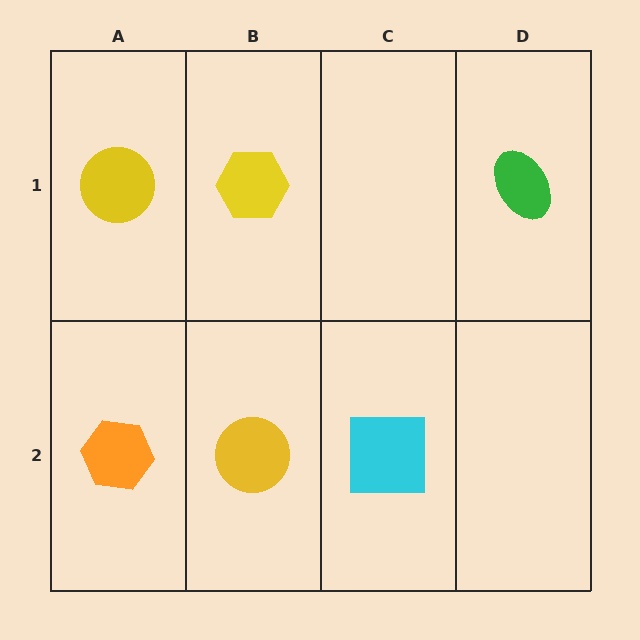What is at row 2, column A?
An orange hexagon.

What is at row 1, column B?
A yellow hexagon.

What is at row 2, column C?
A cyan square.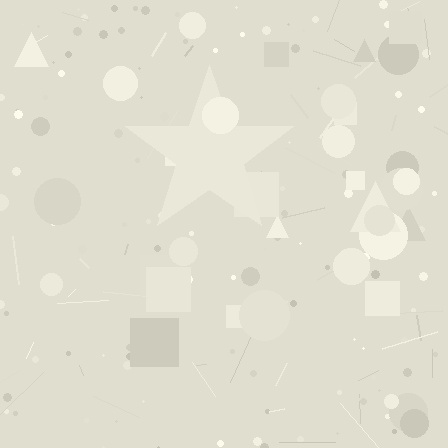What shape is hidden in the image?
A star is hidden in the image.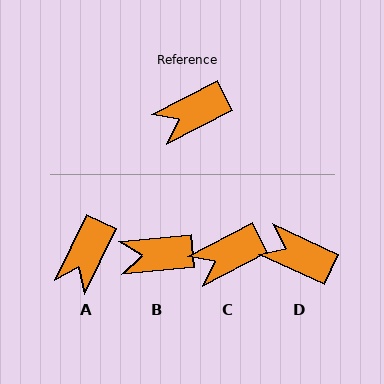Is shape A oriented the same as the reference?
No, it is off by about 36 degrees.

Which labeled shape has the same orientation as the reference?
C.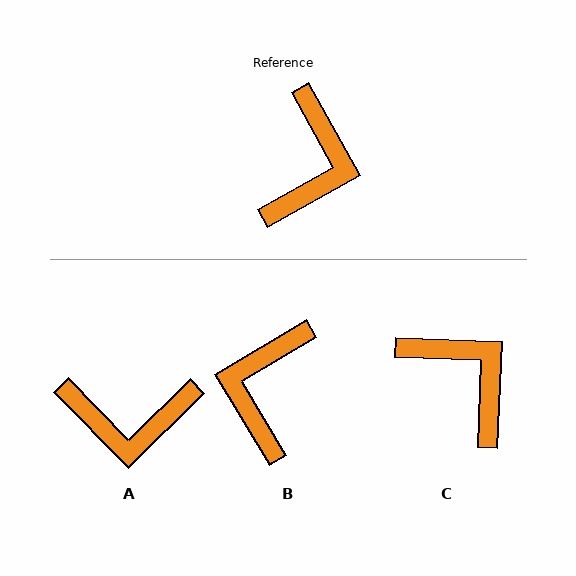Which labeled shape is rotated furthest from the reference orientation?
B, about 178 degrees away.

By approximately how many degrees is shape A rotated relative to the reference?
Approximately 74 degrees clockwise.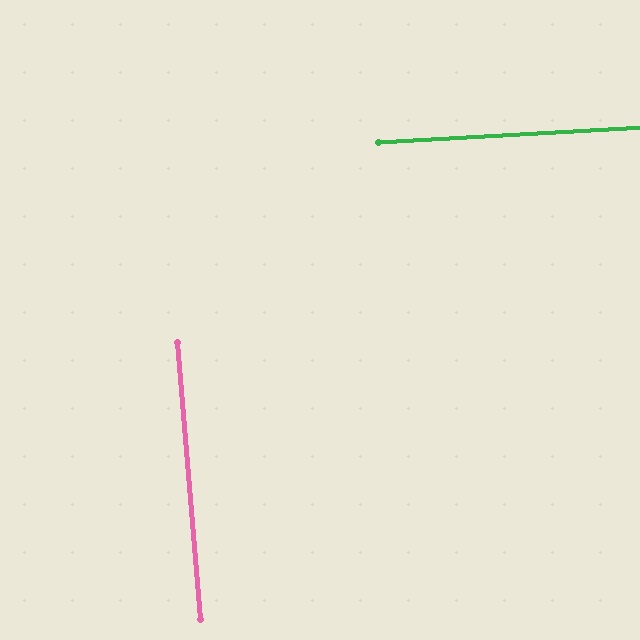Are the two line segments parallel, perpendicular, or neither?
Perpendicular — they meet at approximately 88°.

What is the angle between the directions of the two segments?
Approximately 88 degrees.